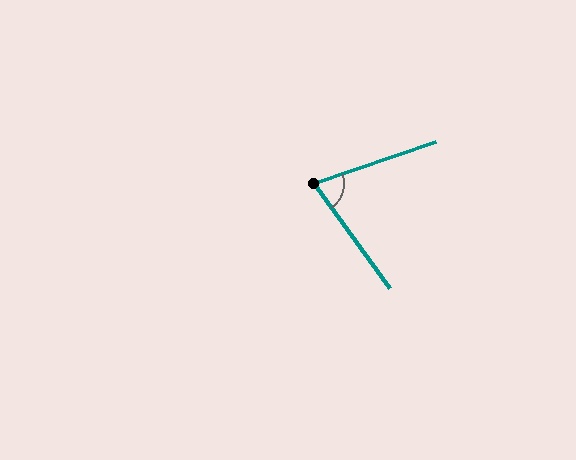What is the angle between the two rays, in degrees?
Approximately 73 degrees.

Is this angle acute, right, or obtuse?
It is acute.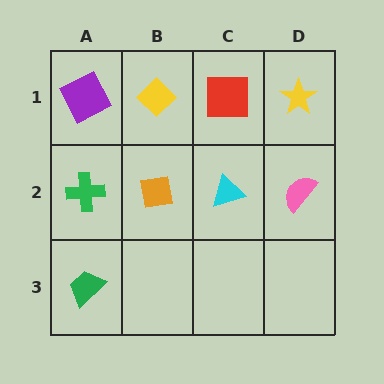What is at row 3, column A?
A green trapezoid.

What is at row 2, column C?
A cyan triangle.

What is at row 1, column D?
A yellow star.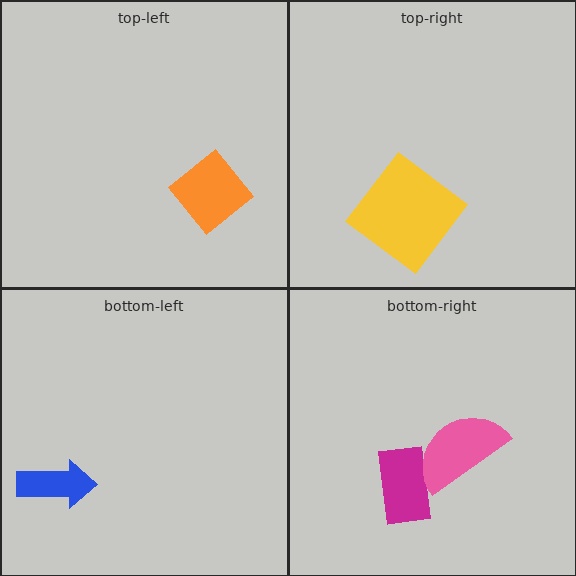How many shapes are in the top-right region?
1.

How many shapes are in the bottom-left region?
1.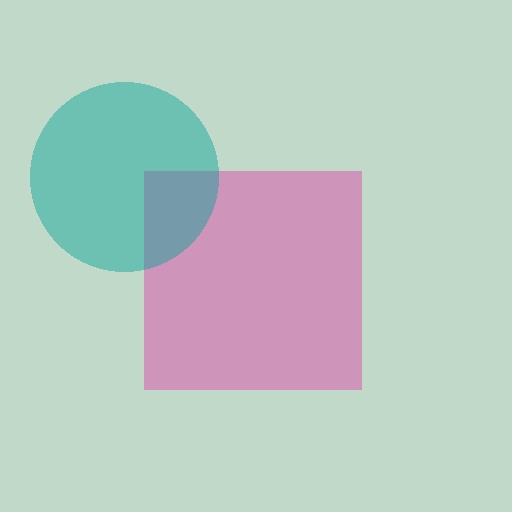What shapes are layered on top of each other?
The layered shapes are: a pink square, a teal circle.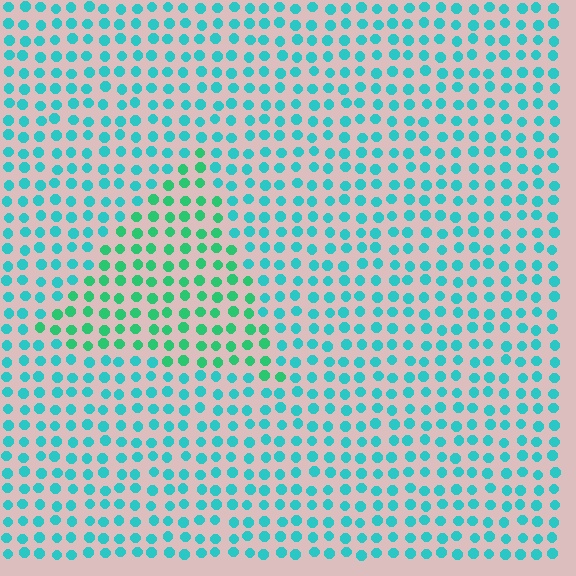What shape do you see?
I see a triangle.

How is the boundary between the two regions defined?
The boundary is defined purely by a slight shift in hue (about 32 degrees). Spacing, size, and orientation are identical on both sides.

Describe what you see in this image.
The image is filled with small cyan elements in a uniform arrangement. A triangle-shaped region is visible where the elements are tinted to a slightly different hue, forming a subtle color boundary.